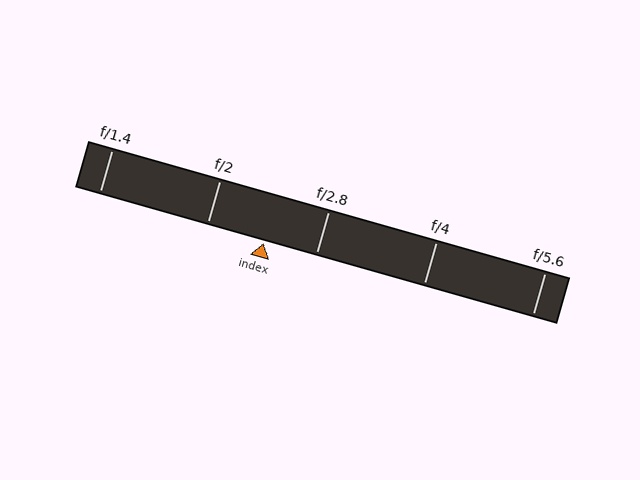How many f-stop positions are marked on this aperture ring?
There are 5 f-stop positions marked.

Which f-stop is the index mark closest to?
The index mark is closest to f/2.8.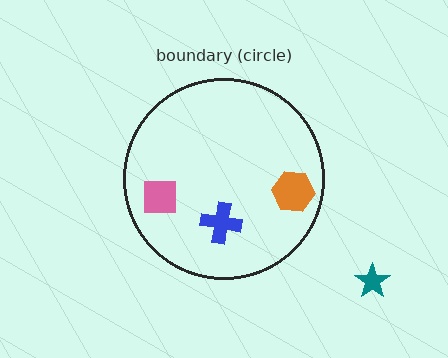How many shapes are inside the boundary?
3 inside, 1 outside.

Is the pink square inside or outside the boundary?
Inside.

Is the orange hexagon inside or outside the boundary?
Inside.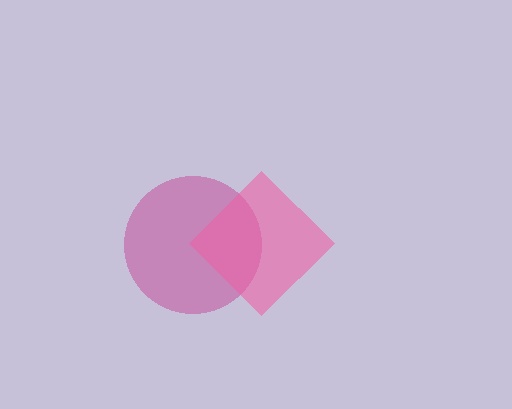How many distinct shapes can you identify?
There are 2 distinct shapes: a magenta circle, a pink diamond.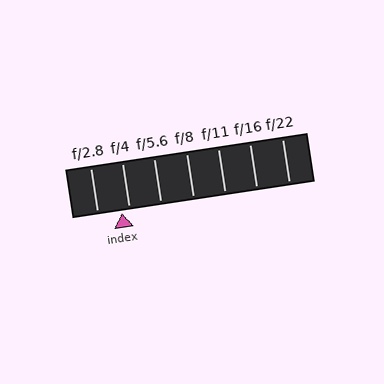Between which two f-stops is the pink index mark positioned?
The index mark is between f/2.8 and f/4.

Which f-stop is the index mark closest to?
The index mark is closest to f/4.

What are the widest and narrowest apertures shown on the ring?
The widest aperture shown is f/2.8 and the narrowest is f/22.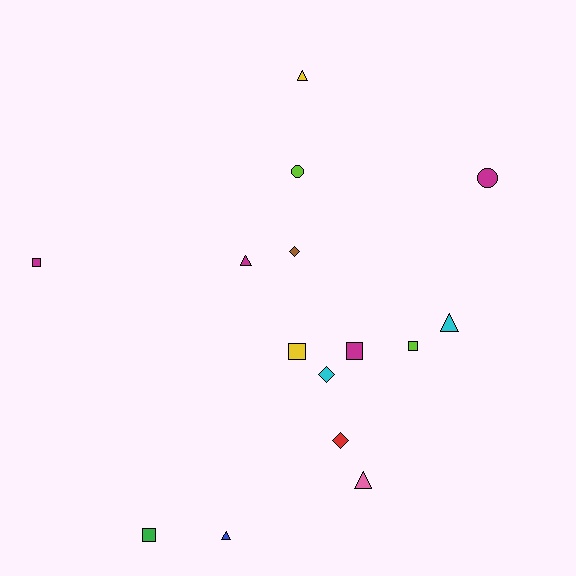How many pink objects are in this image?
There is 1 pink object.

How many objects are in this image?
There are 15 objects.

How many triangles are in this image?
There are 5 triangles.